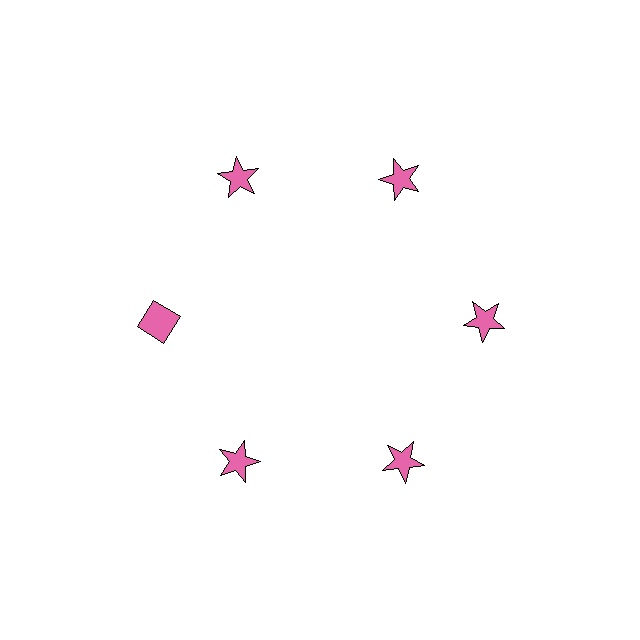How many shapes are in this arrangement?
There are 6 shapes arranged in a ring pattern.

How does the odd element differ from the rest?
It has a different shape: diamond instead of star.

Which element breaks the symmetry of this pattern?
The pink diamond at roughly the 9 o'clock position breaks the symmetry. All other shapes are pink stars.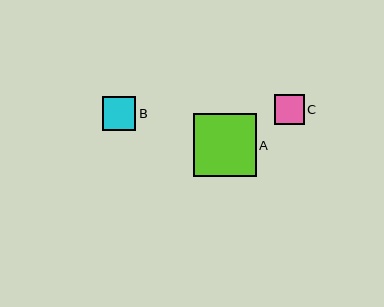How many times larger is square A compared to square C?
Square A is approximately 2.1 times the size of square C.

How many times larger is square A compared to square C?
Square A is approximately 2.1 times the size of square C.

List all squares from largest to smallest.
From largest to smallest: A, B, C.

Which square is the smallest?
Square C is the smallest with a size of approximately 30 pixels.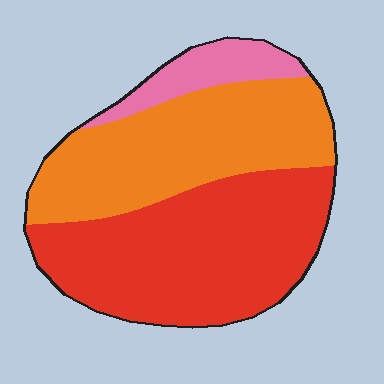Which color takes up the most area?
Red, at roughly 50%.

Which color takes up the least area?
Pink, at roughly 10%.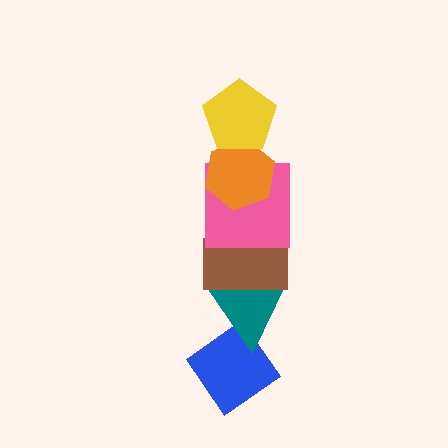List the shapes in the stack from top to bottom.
From top to bottom: the yellow pentagon, the orange hexagon, the pink square, the brown rectangle, the teal triangle, the blue diamond.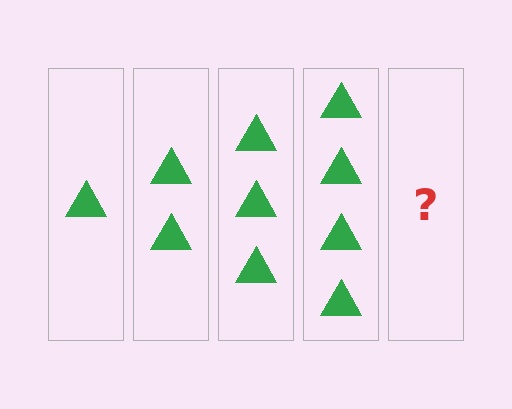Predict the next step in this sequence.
The next step is 5 triangles.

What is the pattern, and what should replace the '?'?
The pattern is that each step adds one more triangle. The '?' should be 5 triangles.